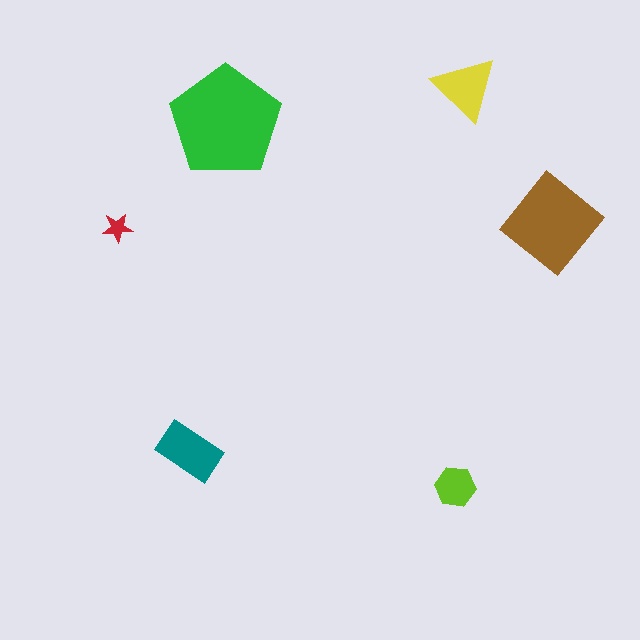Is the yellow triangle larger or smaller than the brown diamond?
Smaller.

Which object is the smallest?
The red star.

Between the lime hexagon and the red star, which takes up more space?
The lime hexagon.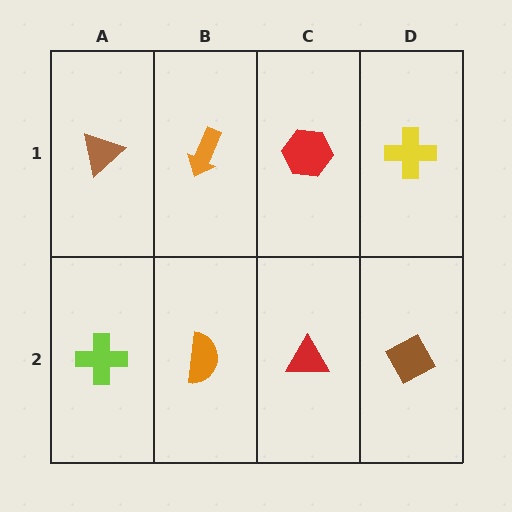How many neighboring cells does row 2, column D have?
2.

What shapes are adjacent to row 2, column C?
A red hexagon (row 1, column C), an orange semicircle (row 2, column B), a brown diamond (row 2, column D).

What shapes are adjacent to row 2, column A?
A brown triangle (row 1, column A), an orange semicircle (row 2, column B).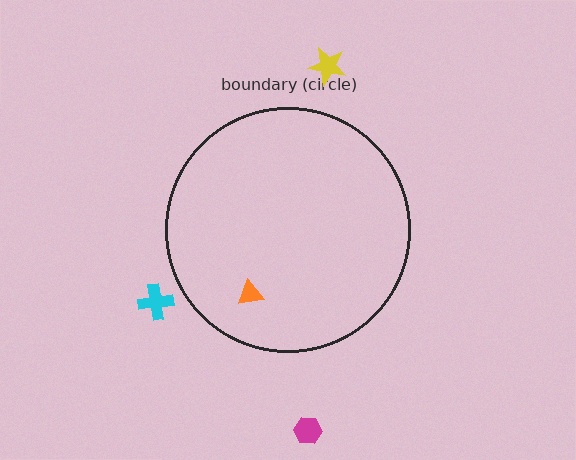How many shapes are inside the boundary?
1 inside, 3 outside.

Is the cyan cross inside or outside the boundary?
Outside.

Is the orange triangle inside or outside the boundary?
Inside.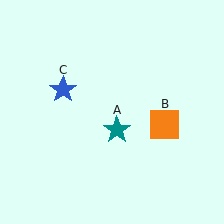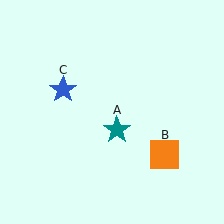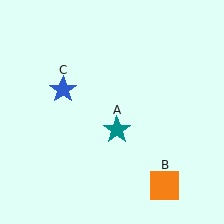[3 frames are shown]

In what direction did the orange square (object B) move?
The orange square (object B) moved down.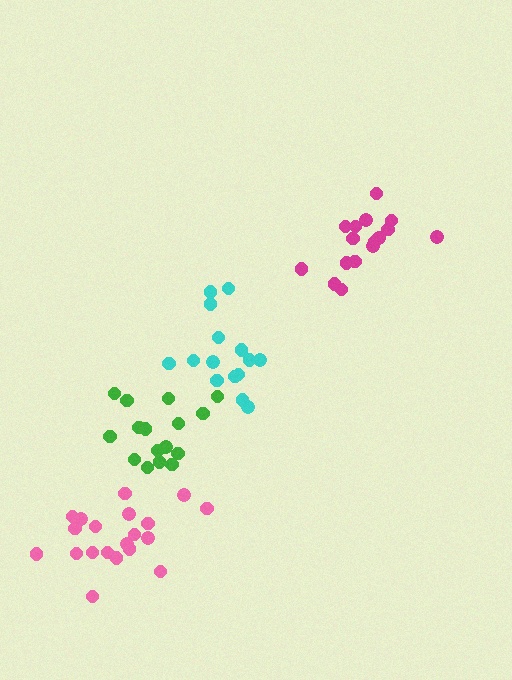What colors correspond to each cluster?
The clusters are colored: magenta, green, cyan, pink.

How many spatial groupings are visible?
There are 4 spatial groupings.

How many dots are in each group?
Group 1: 16 dots, Group 2: 16 dots, Group 3: 16 dots, Group 4: 20 dots (68 total).